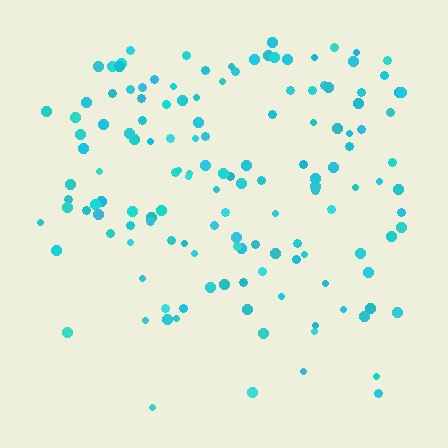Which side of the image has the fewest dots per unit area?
The bottom.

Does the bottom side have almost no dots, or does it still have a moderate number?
Still a moderate number, just noticeably fewer than the top.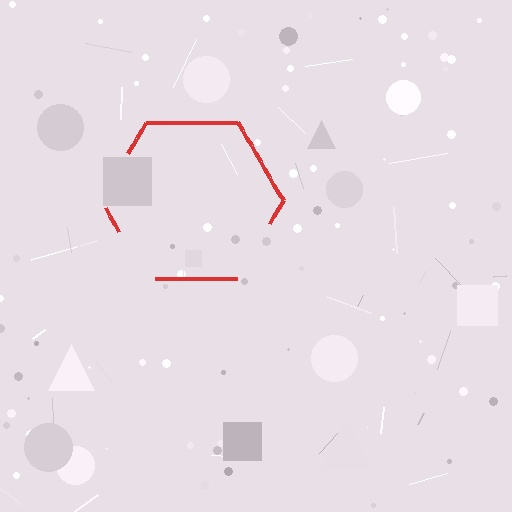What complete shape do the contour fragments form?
The contour fragments form a hexagon.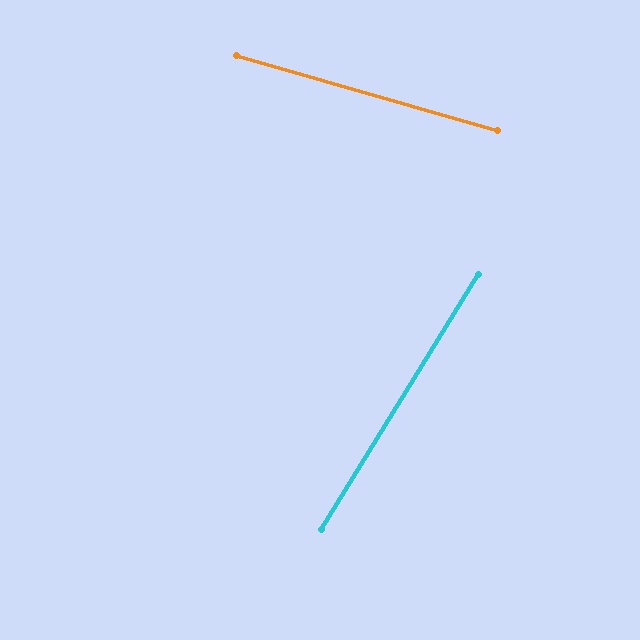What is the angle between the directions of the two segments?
Approximately 75 degrees.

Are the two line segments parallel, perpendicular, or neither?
Neither parallel nor perpendicular — they differ by about 75°.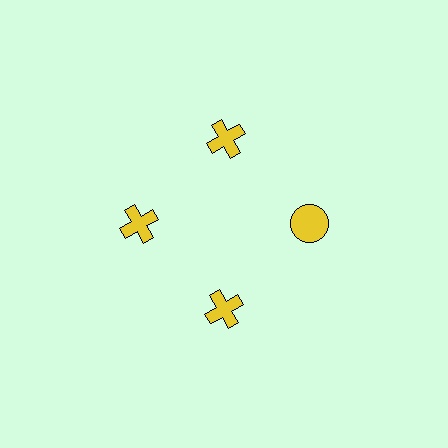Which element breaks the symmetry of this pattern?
The yellow circle at roughly the 3 o'clock position breaks the symmetry. All other shapes are yellow crosses.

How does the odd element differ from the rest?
It has a different shape: circle instead of cross.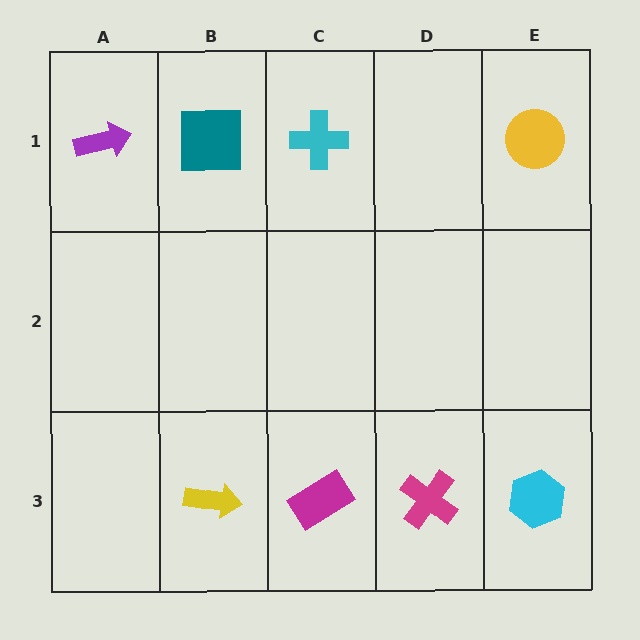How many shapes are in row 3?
4 shapes.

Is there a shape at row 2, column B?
No, that cell is empty.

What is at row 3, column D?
A magenta cross.